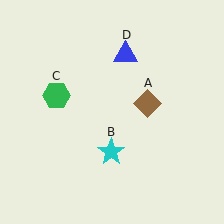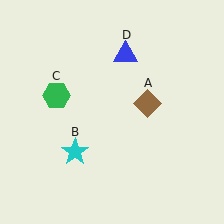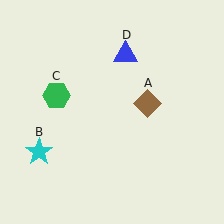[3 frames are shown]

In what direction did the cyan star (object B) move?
The cyan star (object B) moved left.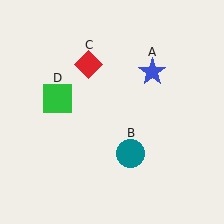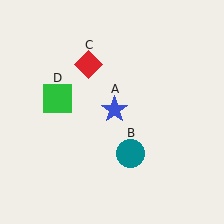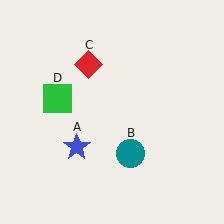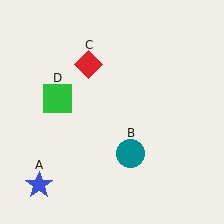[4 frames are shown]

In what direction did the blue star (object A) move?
The blue star (object A) moved down and to the left.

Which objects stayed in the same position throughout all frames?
Teal circle (object B) and red diamond (object C) and green square (object D) remained stationary.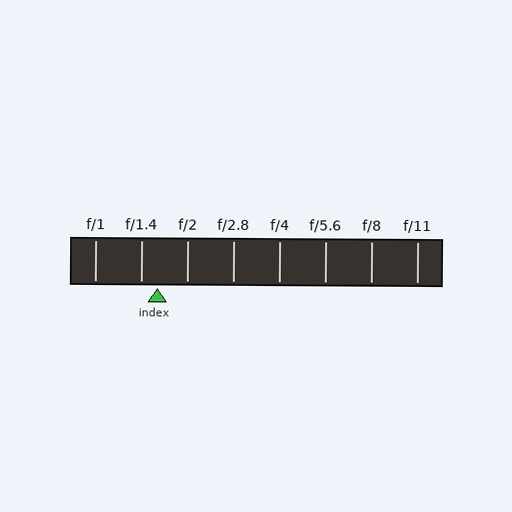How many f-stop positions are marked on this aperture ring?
There are 8 f-stop positions marked.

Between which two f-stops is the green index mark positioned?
The index mark is between f/1.4 and f/2.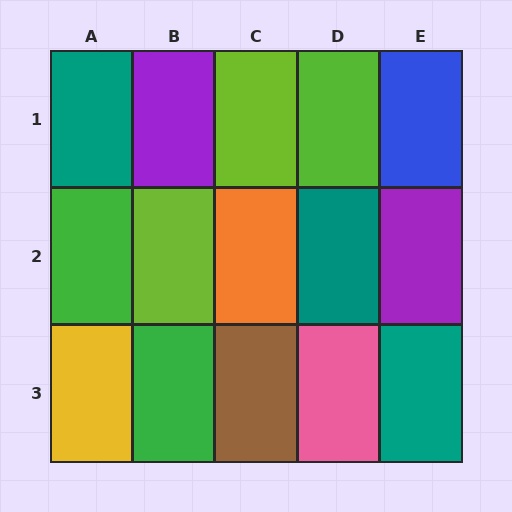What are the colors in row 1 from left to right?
Teal, purple, lime, lime, blue.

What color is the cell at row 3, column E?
Teal.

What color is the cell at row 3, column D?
Pink.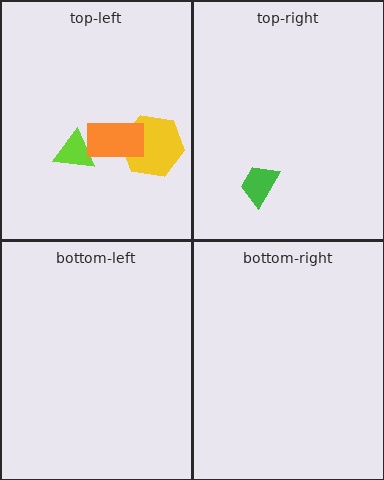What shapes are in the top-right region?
The green trapezoid.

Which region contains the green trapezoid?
The top-right region.